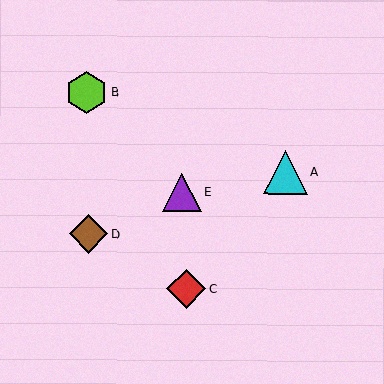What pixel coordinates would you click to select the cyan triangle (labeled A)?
Click at (285, 172) to select the cyan triangle A.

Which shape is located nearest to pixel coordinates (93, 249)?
The brown diamond (labeled D) at (88, 234) is nearest to that location.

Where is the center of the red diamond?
The center of the red diamond is at (186, 289).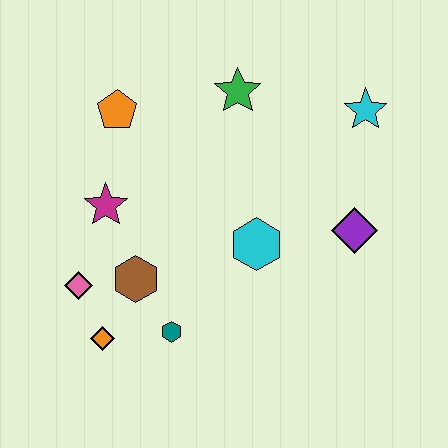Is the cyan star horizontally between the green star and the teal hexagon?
No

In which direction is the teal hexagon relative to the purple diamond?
The teal hexagon is to the left of the purple diamond.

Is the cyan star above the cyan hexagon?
Yes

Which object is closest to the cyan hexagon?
The purple diamond is closest to the cyan hexagon.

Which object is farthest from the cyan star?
The orange diamond is farthest from the cyan star.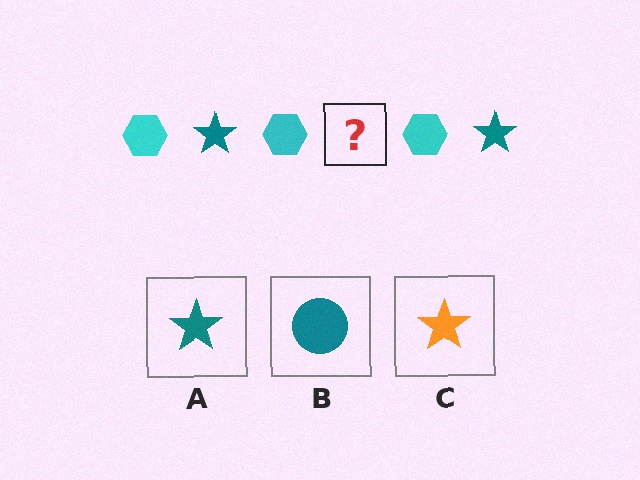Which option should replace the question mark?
Option A.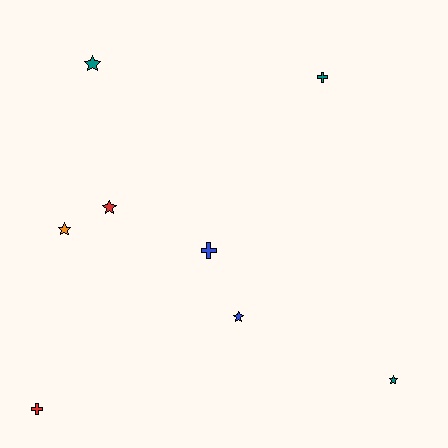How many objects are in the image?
There are 8 objects.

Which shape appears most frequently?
Star, with 5 objects.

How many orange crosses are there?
There are no orange crosses.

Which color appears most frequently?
Teal, with 3 objects.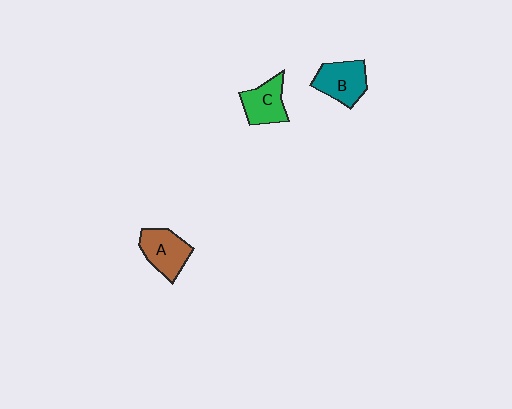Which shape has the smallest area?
Shape C (green).